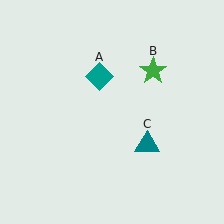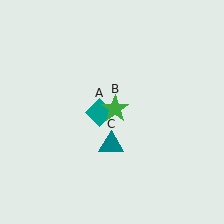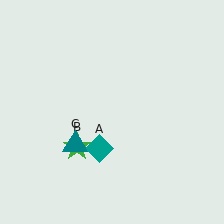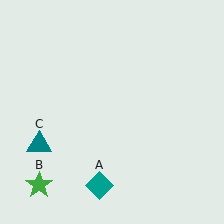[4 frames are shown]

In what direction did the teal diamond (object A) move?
The teal diamond (object A) moved down.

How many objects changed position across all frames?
3 objects changed position: teal diamond (object A), green star (object B), teal triangle (object C).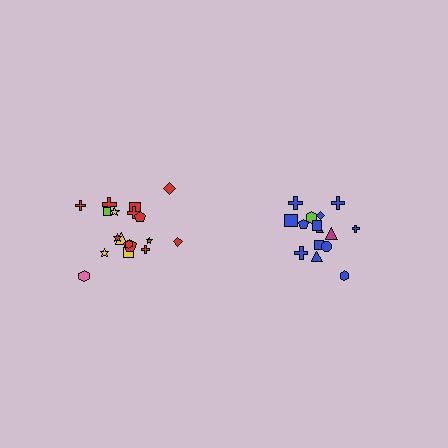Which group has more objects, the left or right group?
The left group.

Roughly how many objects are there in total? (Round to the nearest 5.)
Roughly 35 objects in total.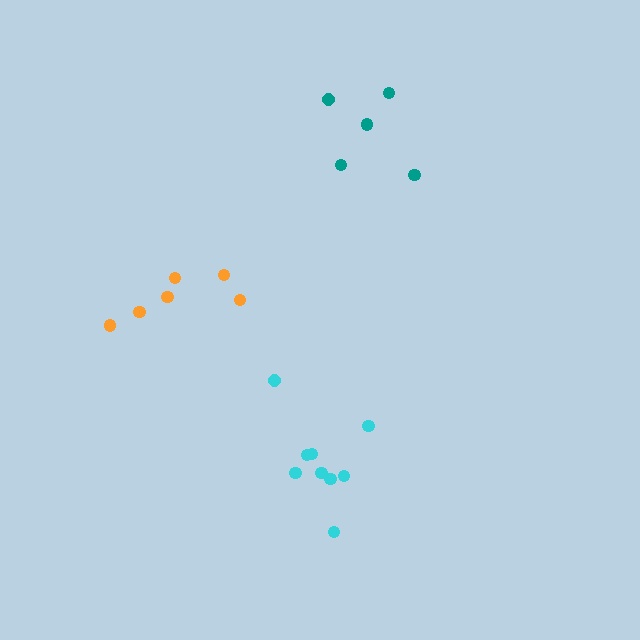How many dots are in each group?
Group 1: 6 dots, Group 2: 5 dots, Group 3: 9 dots (20 total).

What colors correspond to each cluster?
The clusters are colored: orange, teal, cyan.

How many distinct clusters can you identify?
There are 3 distinct clusters.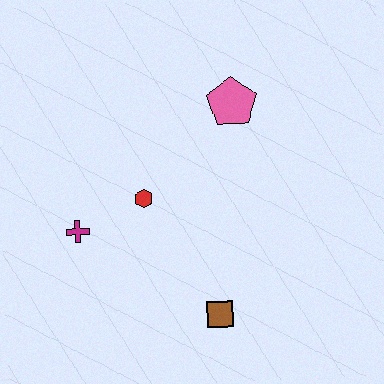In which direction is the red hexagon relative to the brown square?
The red hexagon is above the brown square.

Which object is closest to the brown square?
The red hexagon is closest to the brown square.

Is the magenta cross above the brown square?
Yes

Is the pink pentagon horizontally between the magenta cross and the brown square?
No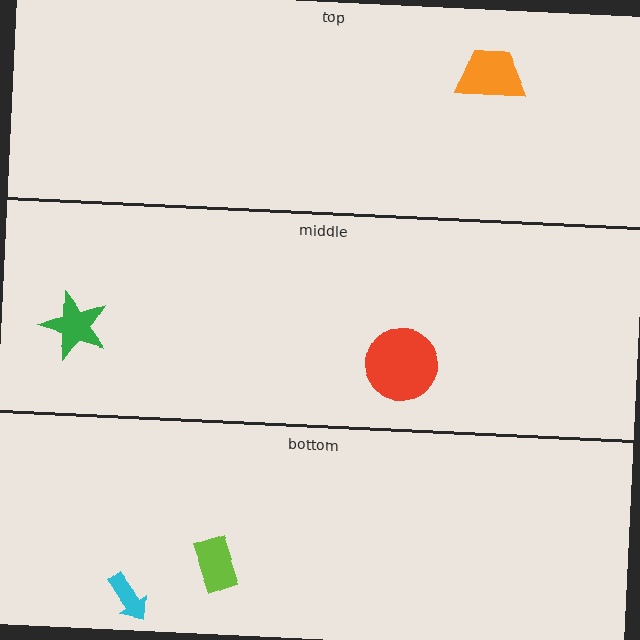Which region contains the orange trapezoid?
The top region.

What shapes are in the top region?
The orange trapezoid.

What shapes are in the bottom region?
The lime rectangle, the cyan arrow.